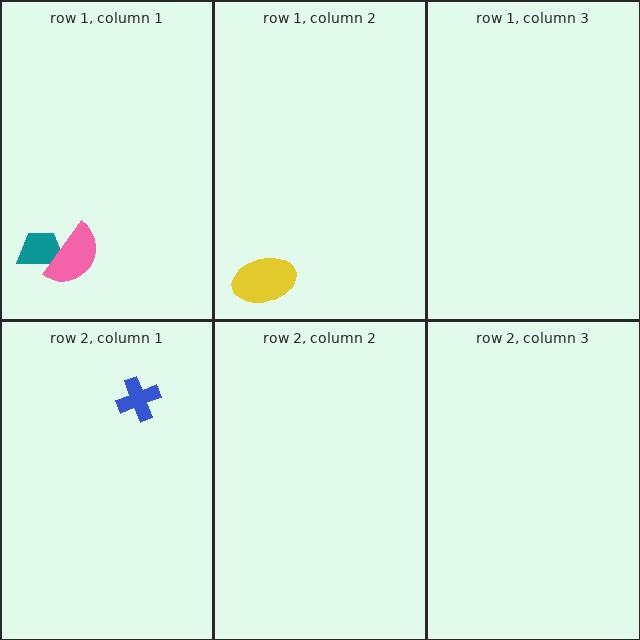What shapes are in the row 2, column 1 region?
The blue cross.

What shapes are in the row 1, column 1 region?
The teal trapezoid, the pink semicircle.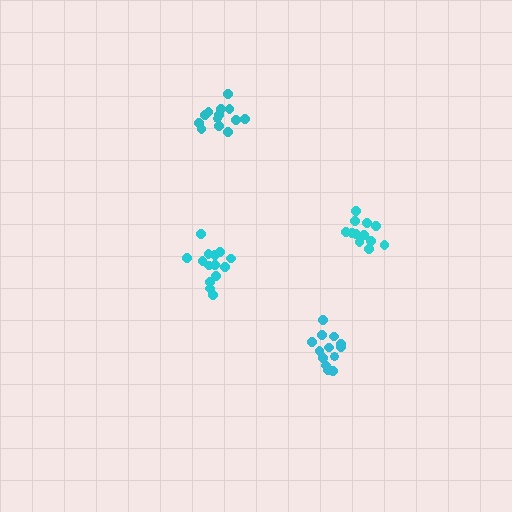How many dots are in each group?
Group 1: 14 dots, Group 2: 13 dots, Group 3: 12 dots, Group 4: 13 dots (52 total).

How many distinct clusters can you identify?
There are 4 distinct clusters.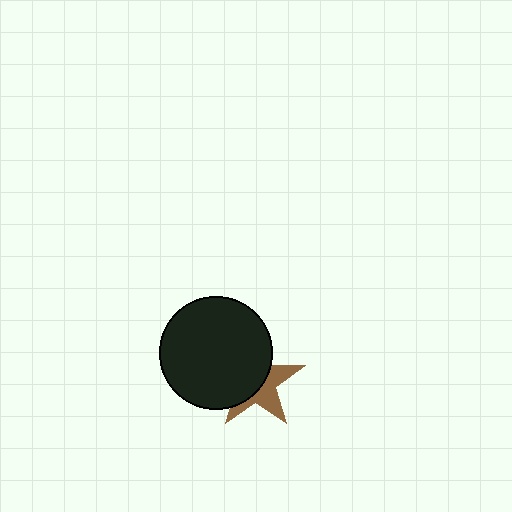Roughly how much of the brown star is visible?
A small part of it is visible (roughly 43%).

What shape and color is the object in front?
The object in front is a black circle.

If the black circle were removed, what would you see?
You would see the complete brown star.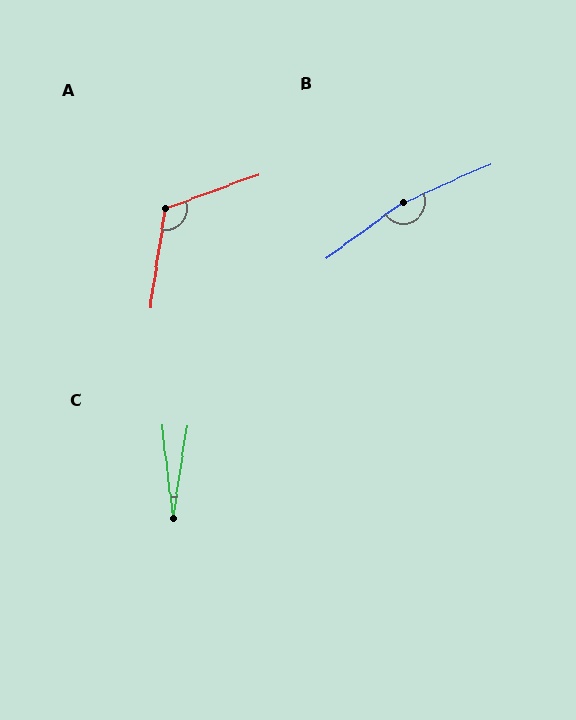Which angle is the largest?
B, at approximately 168 degrees.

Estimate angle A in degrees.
Approximately 119 degrees.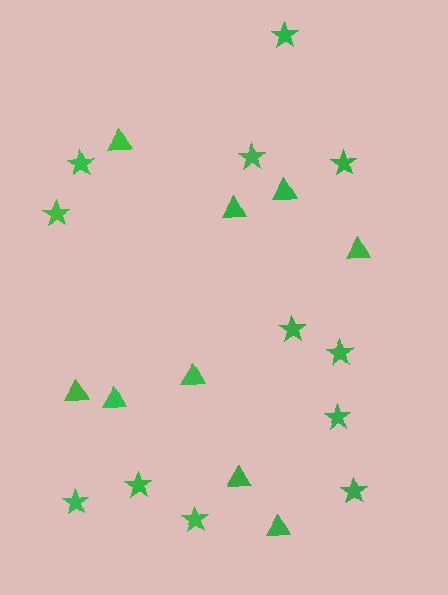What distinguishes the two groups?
There are 2 groups: one group of triangles (9) and one group of stars (12).